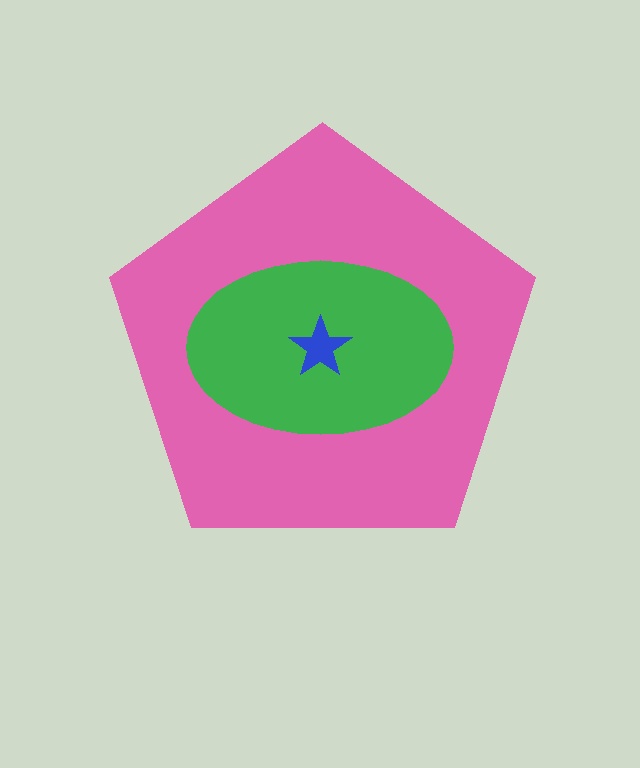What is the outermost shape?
The pink pentagon.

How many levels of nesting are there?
3.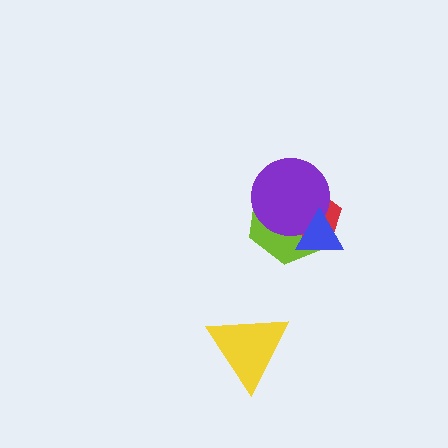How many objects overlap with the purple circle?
3 objects overlap with the purple circle.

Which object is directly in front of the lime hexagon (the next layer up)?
The red pentagon is directly in front of the lime hexagon.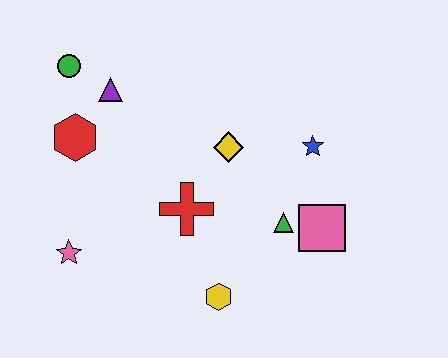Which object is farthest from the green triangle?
The green circle is farthest from the green triangle.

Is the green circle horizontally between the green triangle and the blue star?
No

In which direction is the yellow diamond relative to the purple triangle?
The yellow diamond is to the right of the purple triangle.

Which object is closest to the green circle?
The purple triangle is closest to the green circle.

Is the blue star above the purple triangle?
No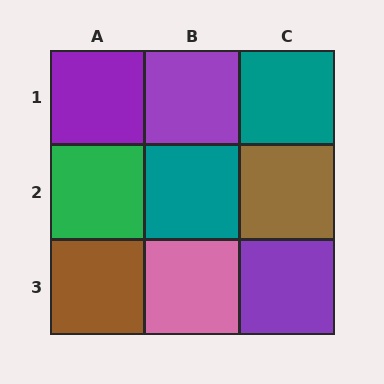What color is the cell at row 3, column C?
Purple.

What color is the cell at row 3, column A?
Brown.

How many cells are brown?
2 cells are brown.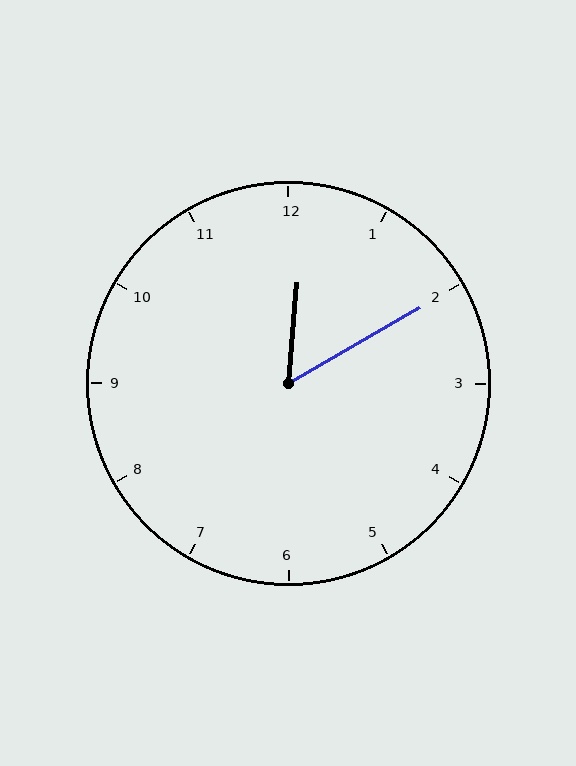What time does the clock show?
12:10.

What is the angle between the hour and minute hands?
Approximately 55 degrees.